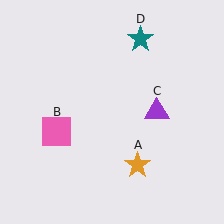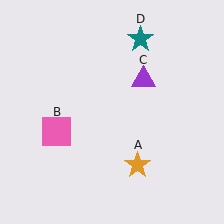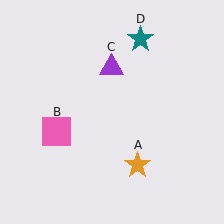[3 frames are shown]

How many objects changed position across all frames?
1 object changed position: purple triangle (object C).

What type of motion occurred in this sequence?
The purple triangle (object C) rotated counterclockwise around the center of the scene.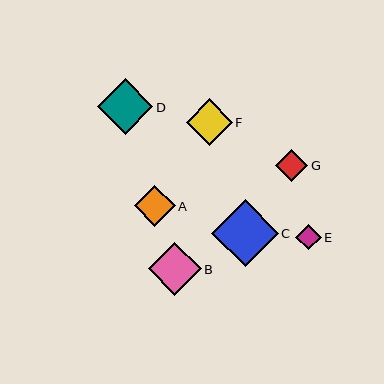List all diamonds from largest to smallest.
From largest to smallest: C, D, B, F, A, G, E.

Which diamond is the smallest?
Diamond E is the smallest with a size of approximately 26 pixels.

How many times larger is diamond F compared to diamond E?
Diamond F is approximately 1.8 times the size of diamond E.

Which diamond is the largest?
Diamond C is the largest with a size of approximately 67 pixels.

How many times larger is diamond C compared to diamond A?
Diamond C is approximately 1.7 times the size of diamond A.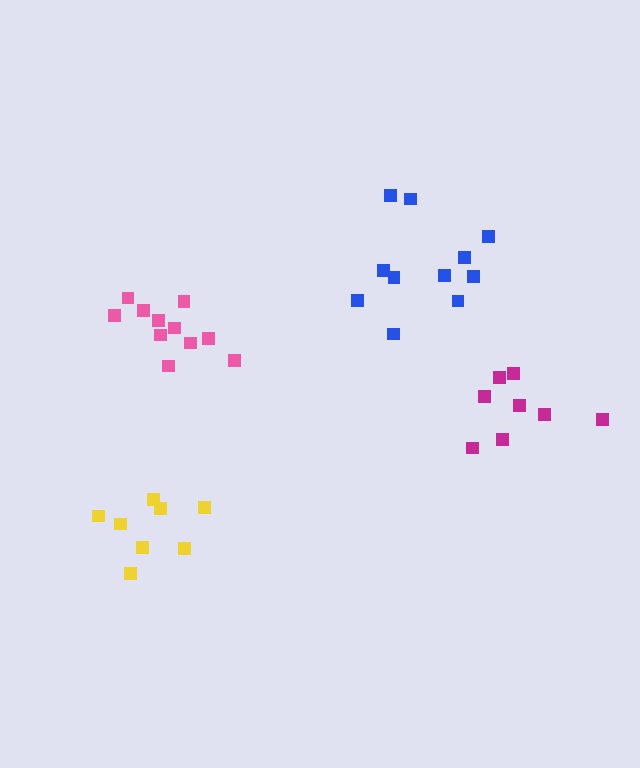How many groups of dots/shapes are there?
There are 4 groups.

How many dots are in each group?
Group 1: 8 dots, Group 2: 11 dots, Group 3: 11 dots, Group 4: 8 dots (38 total).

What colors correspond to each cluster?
The clusters are colored: yellow, blue, pink, magenta.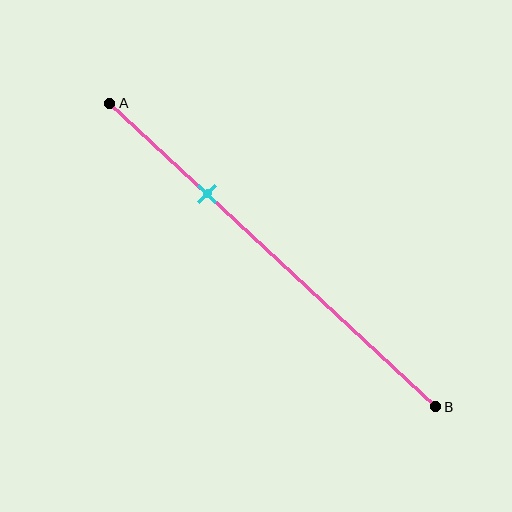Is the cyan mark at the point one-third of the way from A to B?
No, the mark is at about 30% from A, not at the 33% one-third point.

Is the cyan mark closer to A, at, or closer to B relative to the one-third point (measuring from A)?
The cyan mark is closer to point A than the one-third point of segment AB.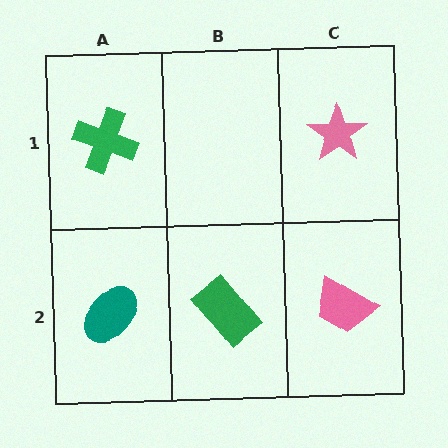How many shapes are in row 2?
3 shapes.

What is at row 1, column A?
A green cross.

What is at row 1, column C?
A pink star.